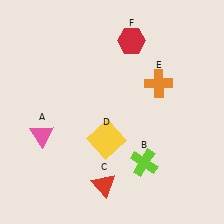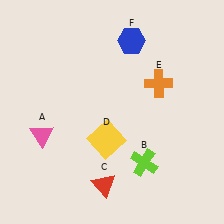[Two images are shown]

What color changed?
The hexagon (F) changed from red in Image 1 to blue in Image 2.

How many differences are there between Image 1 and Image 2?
There is 1 difference between the two images.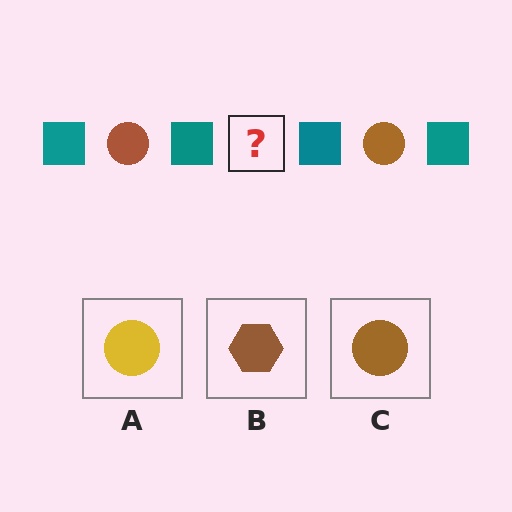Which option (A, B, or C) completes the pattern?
C.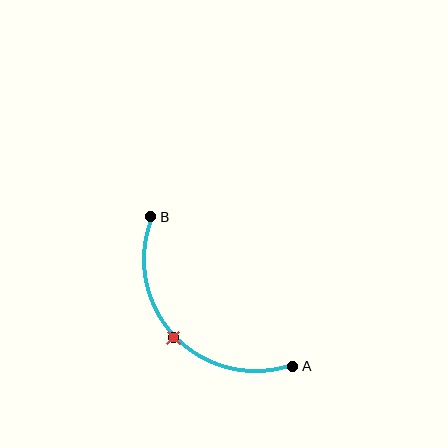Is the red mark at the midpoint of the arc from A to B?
Yes. The red mark lies on the arc at equal arc-length from both A and B — it is the arc midpoint.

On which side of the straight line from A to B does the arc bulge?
The arc bulges below and to the left of the straight line connecting A and B.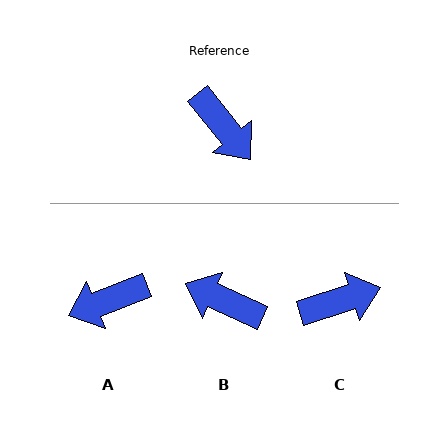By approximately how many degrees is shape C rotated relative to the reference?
Approximately 69 degrees counter-clockwise.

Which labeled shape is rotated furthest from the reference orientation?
B, about 154 degrees away.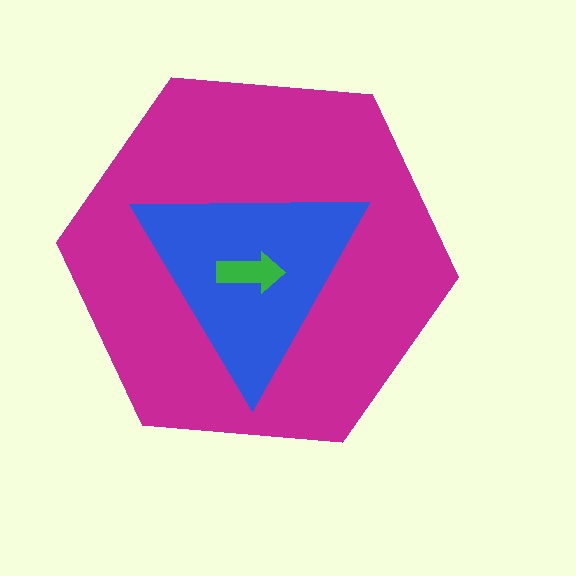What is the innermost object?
The green arrow.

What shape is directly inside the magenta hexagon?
The blue triangle.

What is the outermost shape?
The magenta hexagon.